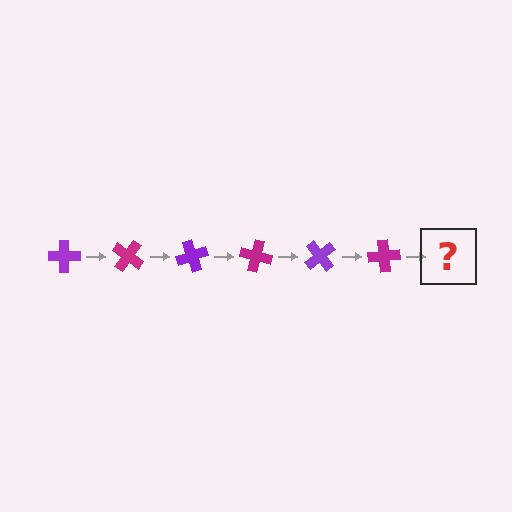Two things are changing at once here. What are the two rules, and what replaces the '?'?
The two rules are that it rotates 35 degrees each step and the color cycles through purple and magenta. The '?' should be a purple cross, rotated 210 degrees from the start.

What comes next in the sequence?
The next element should be a purple cross, rotated 210 degrees from the start.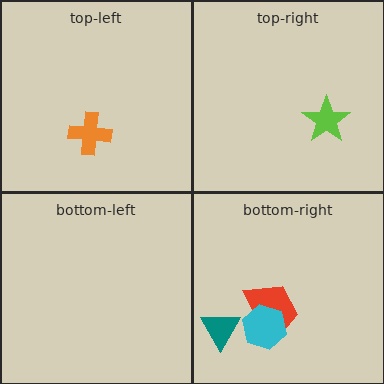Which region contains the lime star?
The top-right region.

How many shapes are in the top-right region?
1.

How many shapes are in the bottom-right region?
3.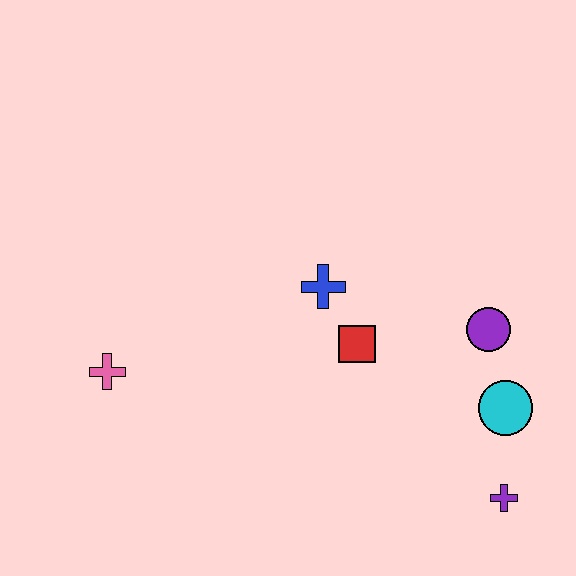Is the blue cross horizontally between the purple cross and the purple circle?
No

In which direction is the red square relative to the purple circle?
The red square is to the left of the purple circle.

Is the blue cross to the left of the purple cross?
Yes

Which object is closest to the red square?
The blue cross is closest to the red square.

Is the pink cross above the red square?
No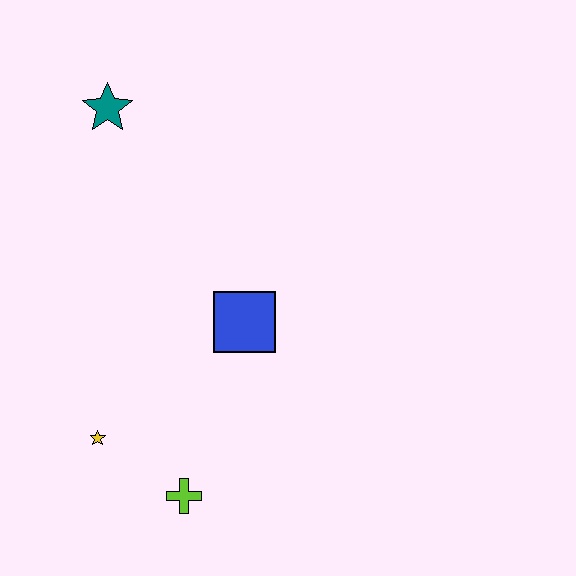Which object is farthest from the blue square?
The teal star is farthest from the blue square.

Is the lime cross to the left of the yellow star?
No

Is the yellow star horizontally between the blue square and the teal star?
No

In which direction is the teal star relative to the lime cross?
The teal star is above the lime cross.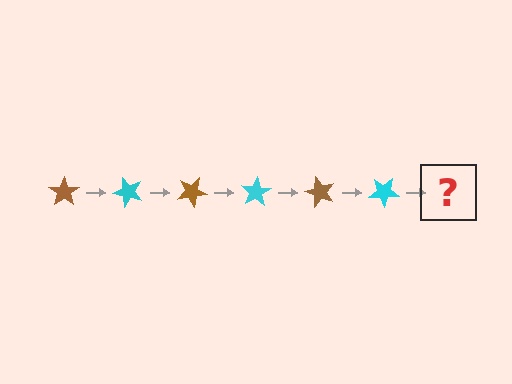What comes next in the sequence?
The next element should be a brown star, rotated 300 degrees from the start.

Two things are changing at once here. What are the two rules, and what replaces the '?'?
The two rules are that it rotates 50 degrees each step and the color cycles through brown and cyan. The '?' should be a brown star, rotated 300 degrees from the start.